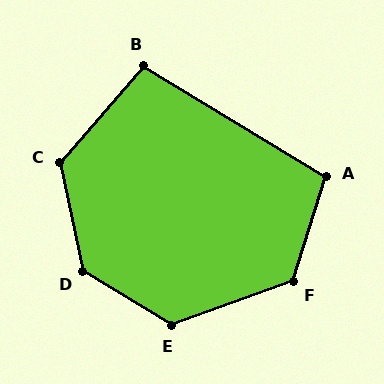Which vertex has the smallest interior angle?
B, at approximately 100 degrees.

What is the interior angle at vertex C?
Approximately 127 degrees (obtuse).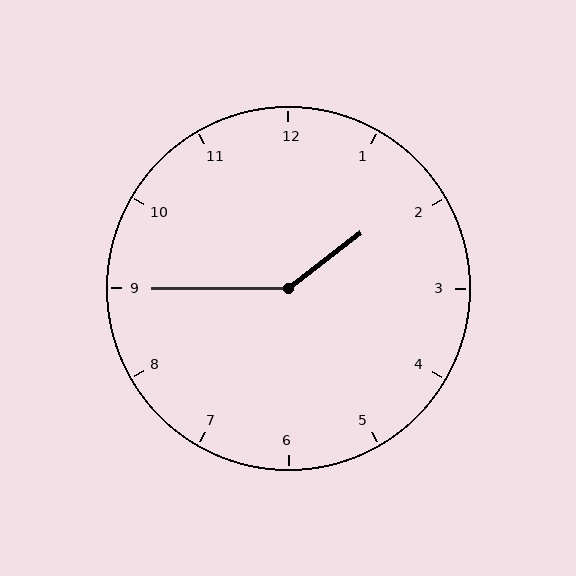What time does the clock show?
1:45.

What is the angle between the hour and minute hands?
Approximately 142 degrees.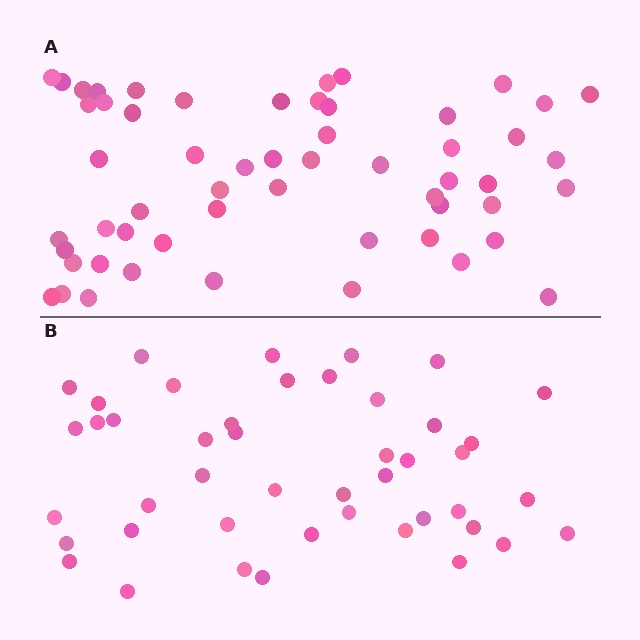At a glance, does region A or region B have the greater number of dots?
Region A (the top region) has more dots.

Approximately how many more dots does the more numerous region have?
Region A has roughly 12 or so more dots than region B.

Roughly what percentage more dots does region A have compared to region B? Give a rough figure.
About 25% more.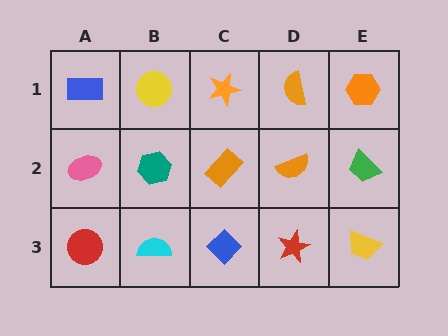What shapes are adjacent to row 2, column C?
An orange star (row 1, column C), a blue diamond (row 3, column C), a teal hexagon (row 2, column B), an orange semicircle (row 2, column D).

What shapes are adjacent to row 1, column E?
A green trapezoid (row 2, column E), an orange semicircle (row 1, column D).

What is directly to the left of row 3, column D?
A blue diamond.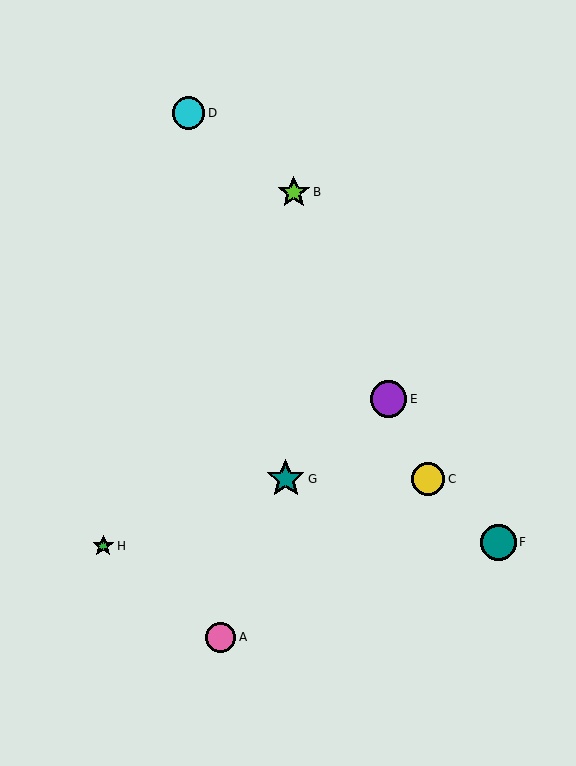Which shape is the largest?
The teal star (labeled G) is the largest.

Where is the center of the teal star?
The center of the teal star is at (286, 479).